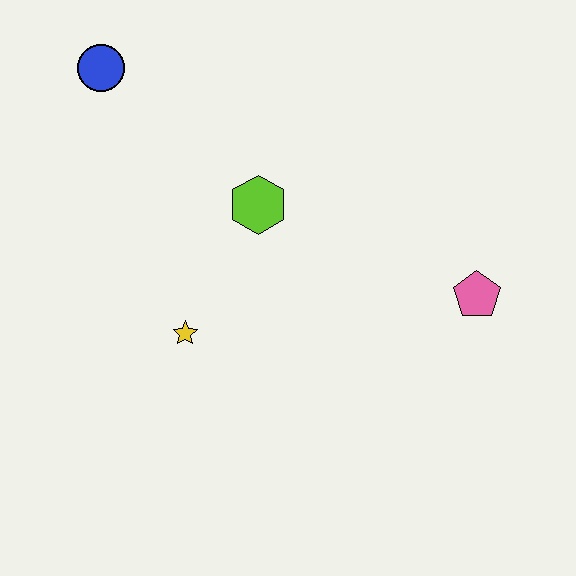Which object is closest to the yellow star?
The lime hexagon is closest to the yellow star.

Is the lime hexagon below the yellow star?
No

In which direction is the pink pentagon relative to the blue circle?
The pink pentagon is to the right of the blue circle.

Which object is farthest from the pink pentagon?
The blue circle is farthest from the pink pentagon.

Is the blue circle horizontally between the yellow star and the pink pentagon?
No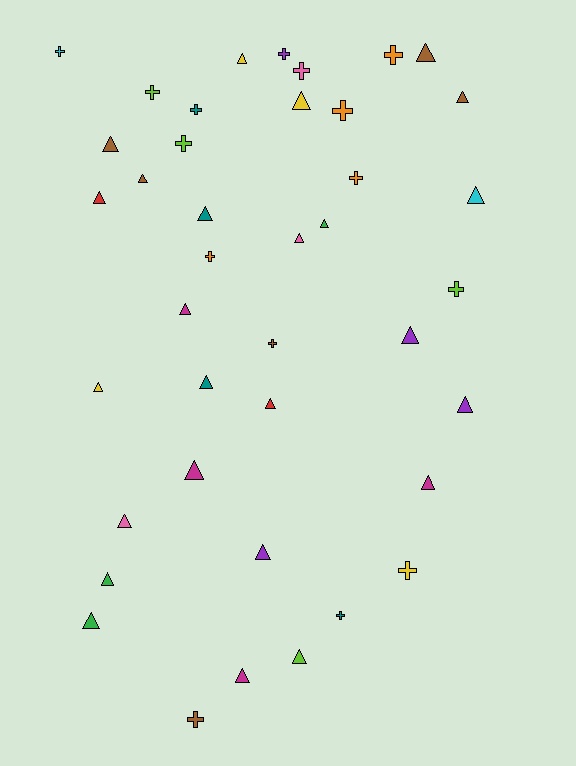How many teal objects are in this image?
There are 4 teal objects.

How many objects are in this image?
There are 40 objects.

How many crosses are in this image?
There are 15 crosses.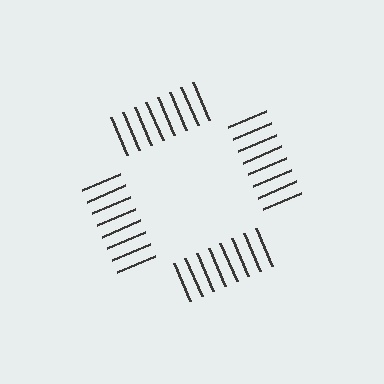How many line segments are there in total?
32 — 8 along each of the 4 edges.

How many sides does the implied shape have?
4 sides — the line-ends trace a square.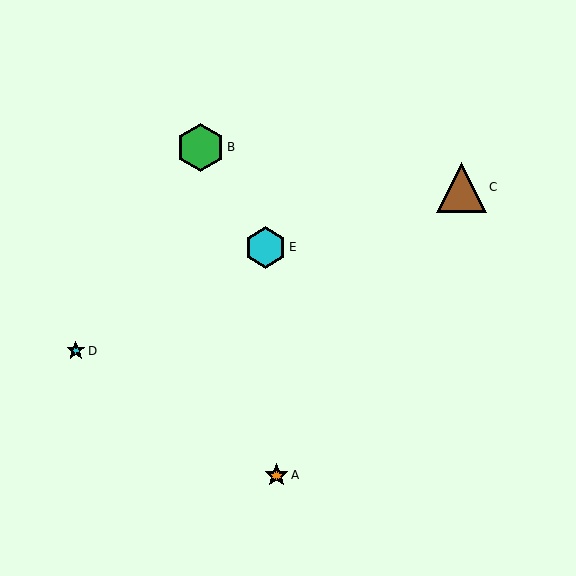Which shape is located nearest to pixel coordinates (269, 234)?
The cyan hexagon (labeled E) at (266, 247) is nearest to that location.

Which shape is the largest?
The brown triangle (labeled C) is the largest.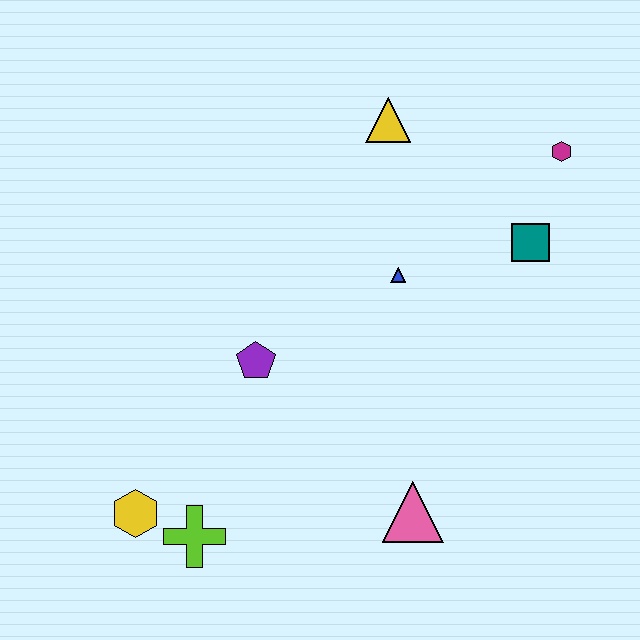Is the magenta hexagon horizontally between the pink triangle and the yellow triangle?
No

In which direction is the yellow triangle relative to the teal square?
The yellow triangle is to the left of the teal square.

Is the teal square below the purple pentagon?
No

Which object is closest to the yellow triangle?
The blue triangle is closest to the yellow triangle.